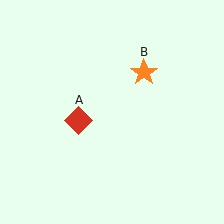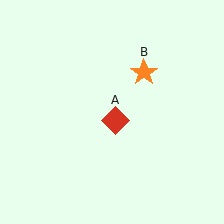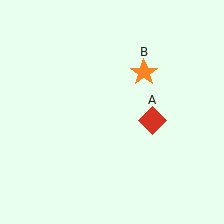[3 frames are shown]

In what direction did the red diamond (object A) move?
The red diamond (object A) moved right.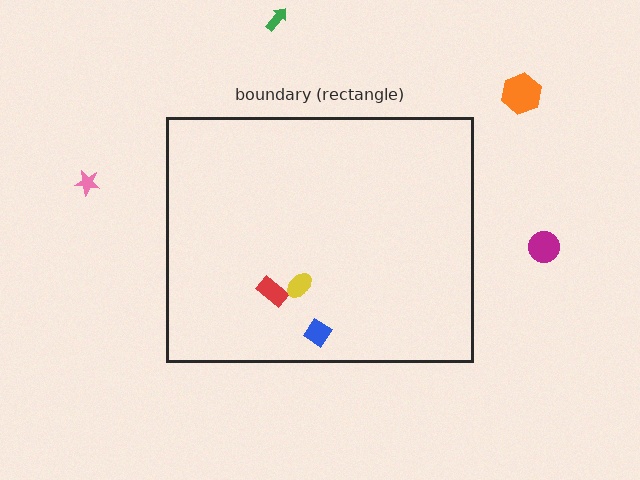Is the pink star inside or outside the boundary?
Outside.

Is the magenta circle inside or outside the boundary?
Outside.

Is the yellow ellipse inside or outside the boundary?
Inside.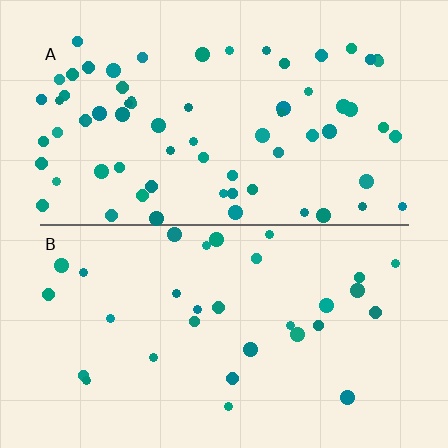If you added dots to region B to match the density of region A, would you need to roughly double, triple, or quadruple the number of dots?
Approximately double.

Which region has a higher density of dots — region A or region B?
A (the top).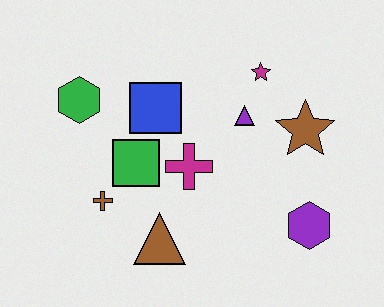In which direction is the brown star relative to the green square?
The brown star is to the right of the green square.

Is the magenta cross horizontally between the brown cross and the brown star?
Yes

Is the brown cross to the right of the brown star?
No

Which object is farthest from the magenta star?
The brown cross is farthest from the magenta star.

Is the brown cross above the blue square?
No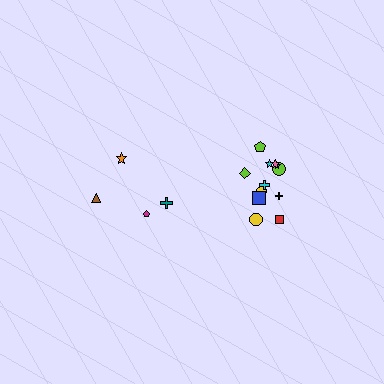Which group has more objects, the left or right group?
The right group.